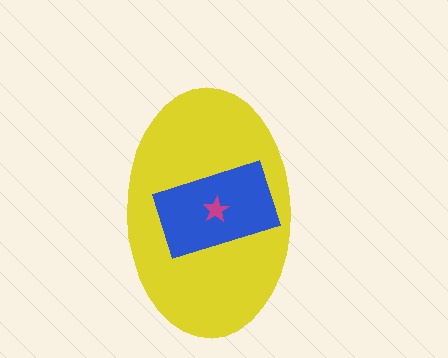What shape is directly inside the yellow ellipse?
The blue rectangle.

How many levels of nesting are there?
3.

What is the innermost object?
The magenta star.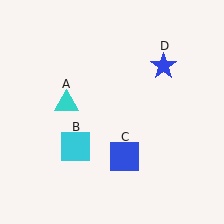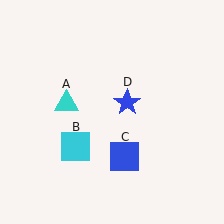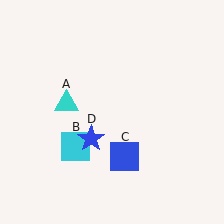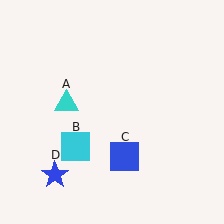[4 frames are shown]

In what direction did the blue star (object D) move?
The blue star (object D) moved down and to the left.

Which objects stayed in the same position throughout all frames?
Cyan triangle (object A) and cyan square (object B) and blue square (object C) remained stationary.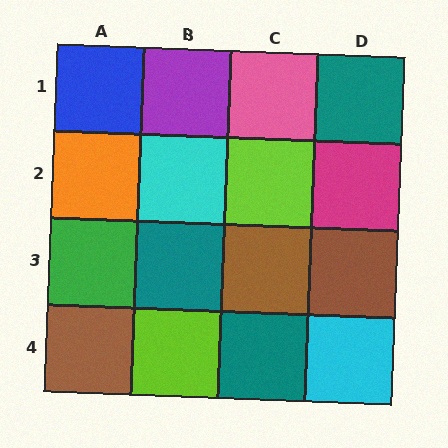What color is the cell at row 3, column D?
Brown.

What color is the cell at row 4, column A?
Brown.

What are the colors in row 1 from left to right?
Blue, purple, pink, teal.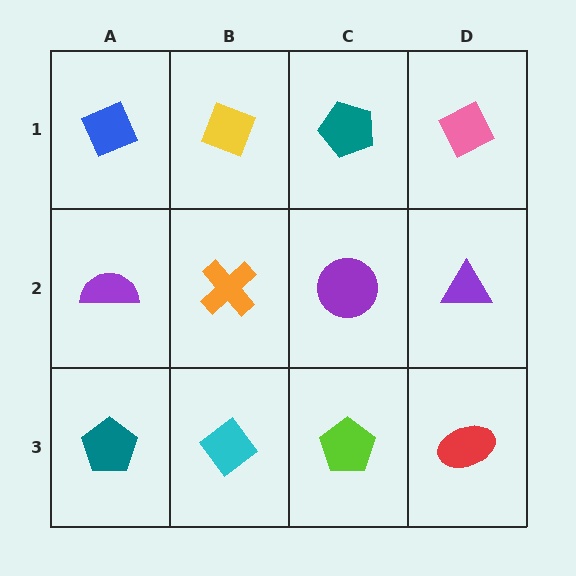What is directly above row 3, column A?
A purple semicircle.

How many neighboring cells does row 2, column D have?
3.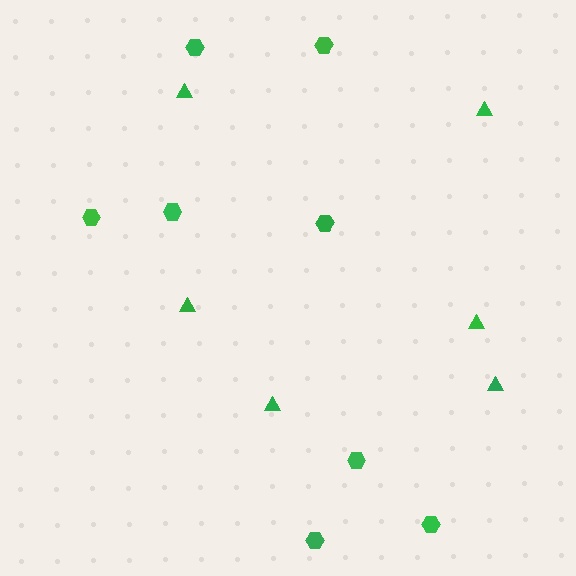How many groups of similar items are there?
There are 2 groups: one group of triangles (6) and one group of hexagons (8).